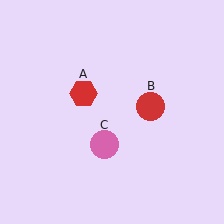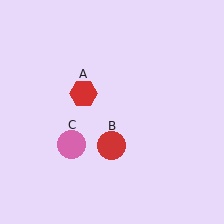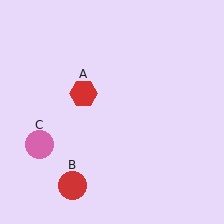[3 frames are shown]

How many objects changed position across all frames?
2 objects changed position: red circle (object B), pink circle (object C).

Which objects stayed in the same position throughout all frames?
Red hexagon (object A) remained stationary.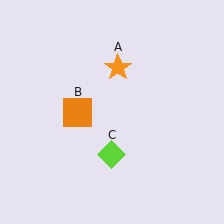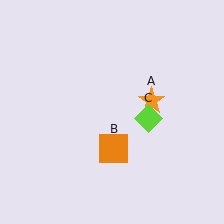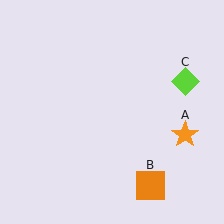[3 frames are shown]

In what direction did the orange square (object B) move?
The orange square (object B) moved down and to the right.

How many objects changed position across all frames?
3 objects changed position: orange star (object A), orange square (object B), lime diamond (object C).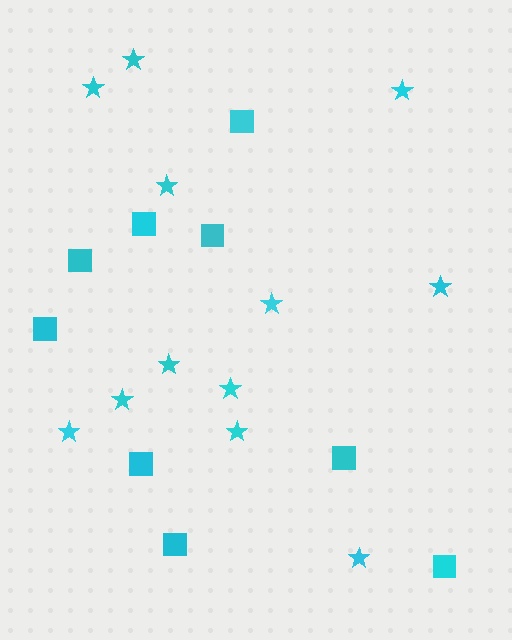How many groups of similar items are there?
There are 2 groups: one group of squares (9) and one group of stars (12).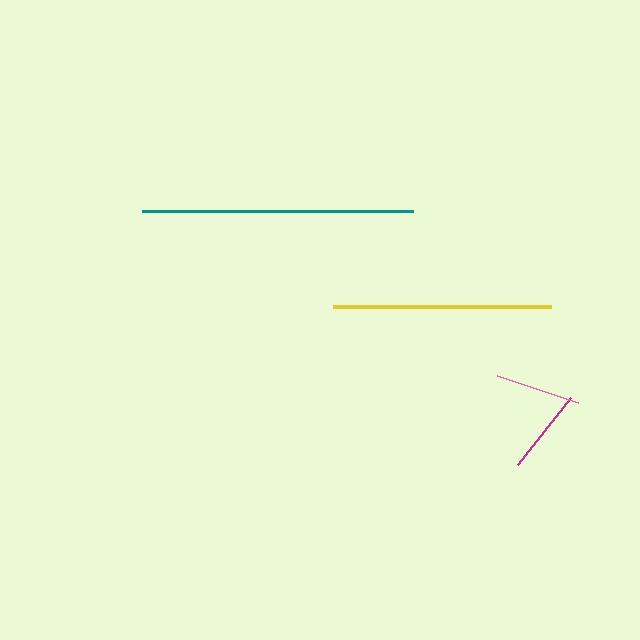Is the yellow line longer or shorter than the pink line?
The yellow line is longer than the pink line.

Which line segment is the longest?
The teal line is the longest at approximately 271 pixels.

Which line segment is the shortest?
The pink line is the shortest at approximately 85 pixels.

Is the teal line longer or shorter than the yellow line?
The teal line is longer than the yellow line.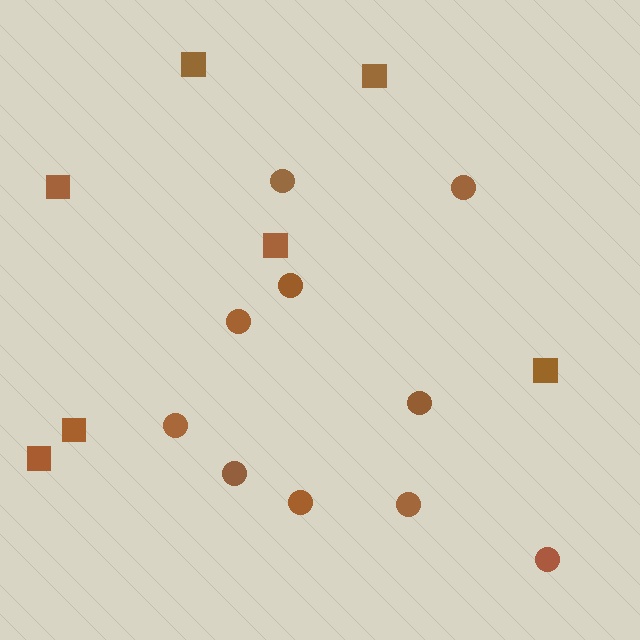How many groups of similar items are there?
There are 2 groups: one group of squares (7) and one group of circles (10).